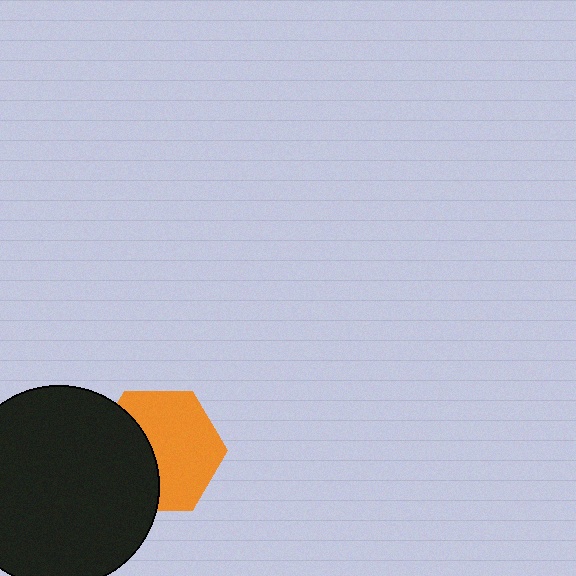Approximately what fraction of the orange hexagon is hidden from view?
Roughly 39% of the orange hexagon is hidden behind the black circle.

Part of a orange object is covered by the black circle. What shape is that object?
It is a hexagon.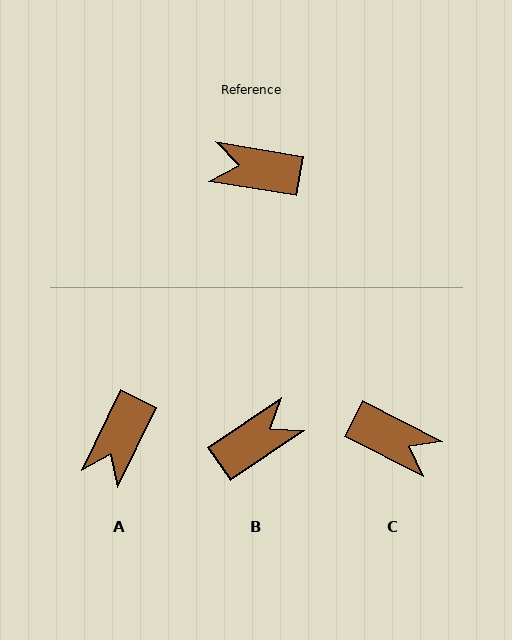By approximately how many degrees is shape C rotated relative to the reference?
Approximately 162 degrees counter-clockwise.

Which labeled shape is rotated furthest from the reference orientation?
C, about 162 degrees away.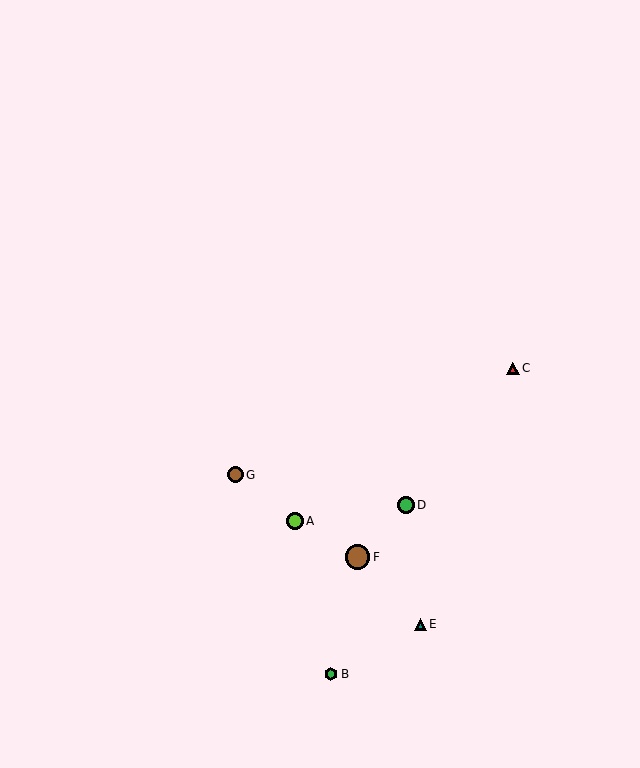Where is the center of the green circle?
The center of the green circle is at (406, 505).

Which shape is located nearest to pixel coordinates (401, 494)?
The green circle (labeled D) at (406, 505) is nearest to that location.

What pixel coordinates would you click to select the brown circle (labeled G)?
Click at (235, 475) to select the brown circle G.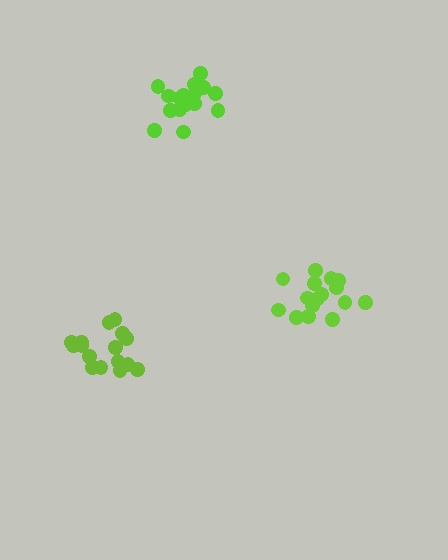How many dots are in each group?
Group 1: 17 dots, Group 2: 16 dots, Group 3: 16 dots (49 total).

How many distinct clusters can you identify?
There are 3 distinct clusters.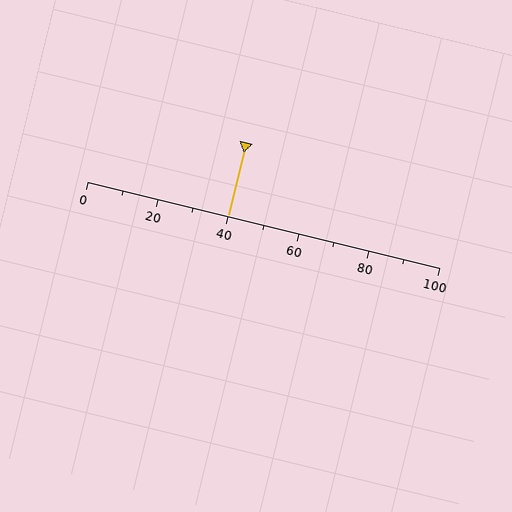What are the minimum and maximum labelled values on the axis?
The axis runs from 0 to 100.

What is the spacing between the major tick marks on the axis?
The major ticks are spaced 20 apart.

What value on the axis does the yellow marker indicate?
The marker indicates approximately 40.